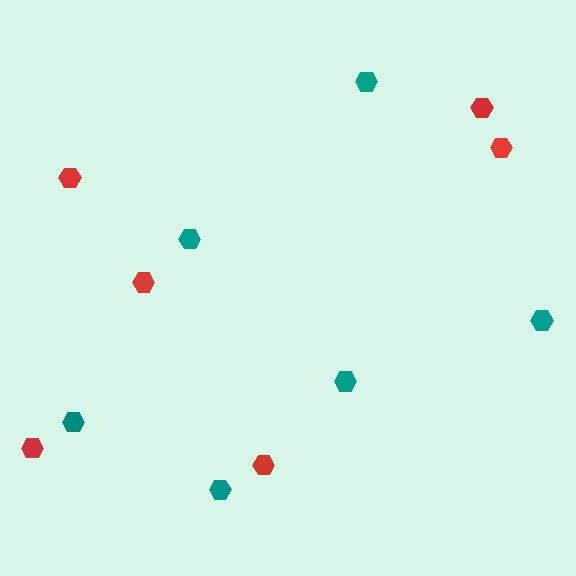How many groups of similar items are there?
There are 2 groups: one group of teal hexagons (6) and one group of red hexagons (6).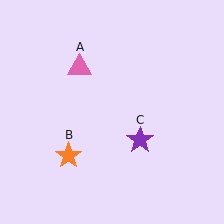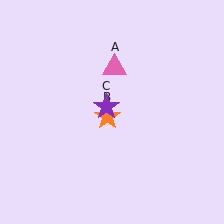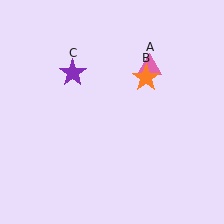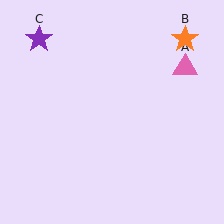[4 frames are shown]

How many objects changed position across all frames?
3 objects changed position: pink triangle (object A), orange star (object B), purple star (object C).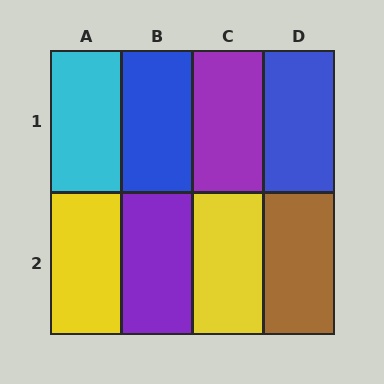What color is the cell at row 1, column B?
Blue.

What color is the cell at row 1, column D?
Blue.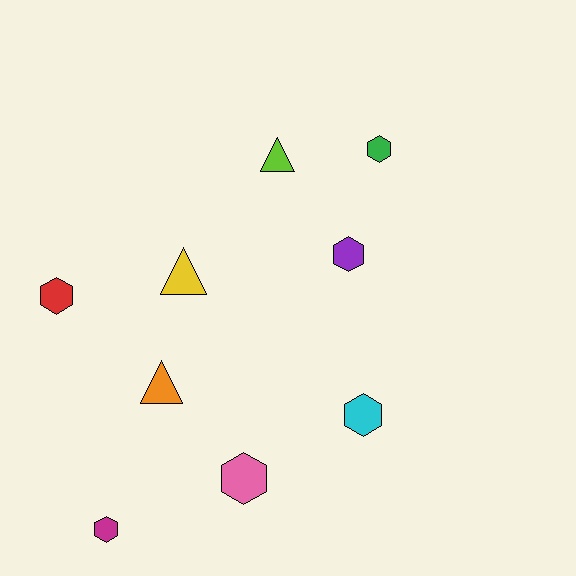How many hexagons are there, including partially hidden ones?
There are 6 hexagons.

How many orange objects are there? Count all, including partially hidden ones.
There is 1 orange object.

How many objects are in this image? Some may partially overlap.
There are 9 objects.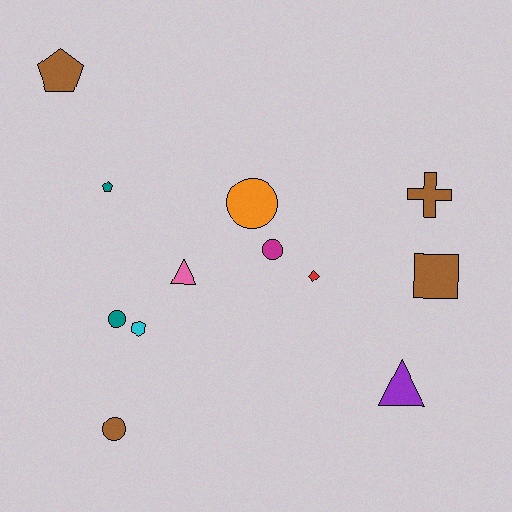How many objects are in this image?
There are 12 objects.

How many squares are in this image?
There is 1 square.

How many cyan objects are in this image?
There is 1 cyan object.